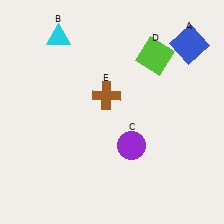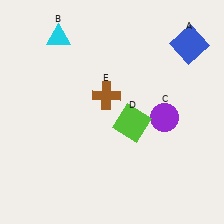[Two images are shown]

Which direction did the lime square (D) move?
The lime square (D) moved down.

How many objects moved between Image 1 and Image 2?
2 objects moved between the two images.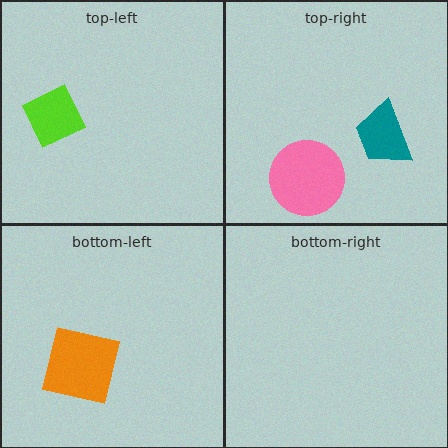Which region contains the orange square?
The bottom-left region.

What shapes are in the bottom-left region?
The orange square.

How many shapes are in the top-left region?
1.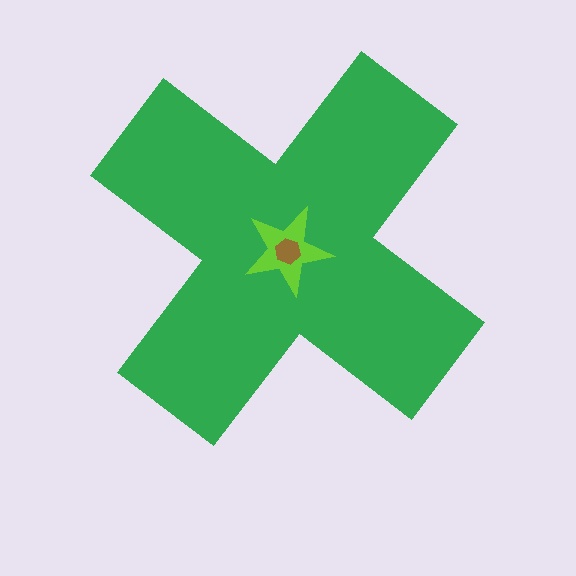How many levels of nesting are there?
3.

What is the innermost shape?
The brown hexagon.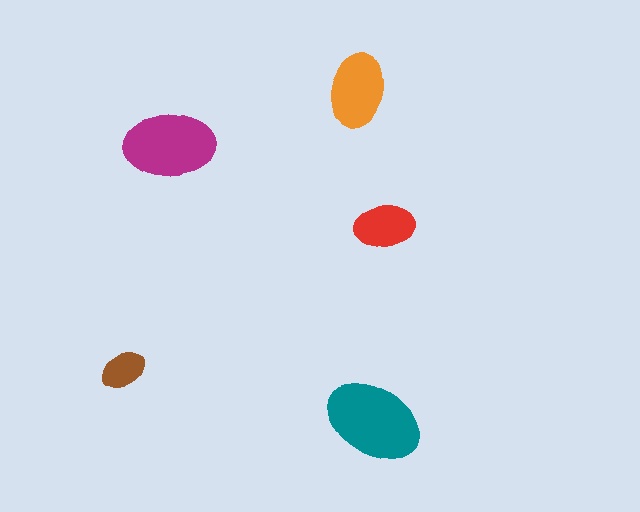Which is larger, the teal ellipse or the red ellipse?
The teal one.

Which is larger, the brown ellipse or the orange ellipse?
The orange one.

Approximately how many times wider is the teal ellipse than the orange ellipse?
About 1.5 times wider.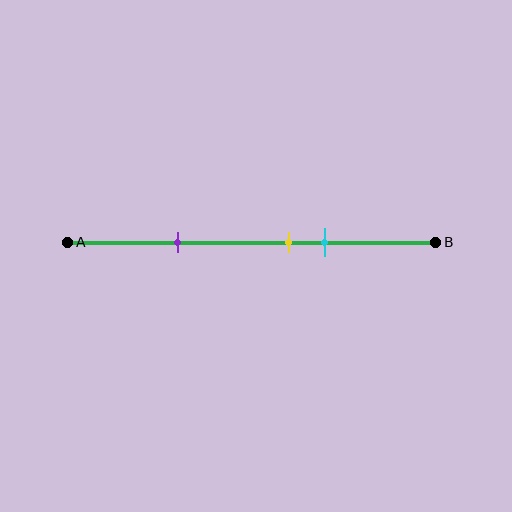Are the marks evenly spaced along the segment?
No, the marks are not evenly spaced.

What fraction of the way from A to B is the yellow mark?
The yellow mark is approximately 60% (0.6) of the way from A to B.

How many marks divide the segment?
There are 3 marks dividing the segment.